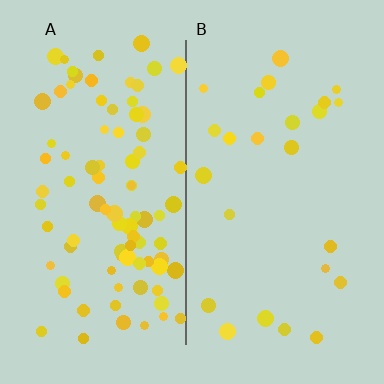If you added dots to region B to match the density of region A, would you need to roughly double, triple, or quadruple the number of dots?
Approximately quadruple.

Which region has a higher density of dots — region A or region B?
A (the left).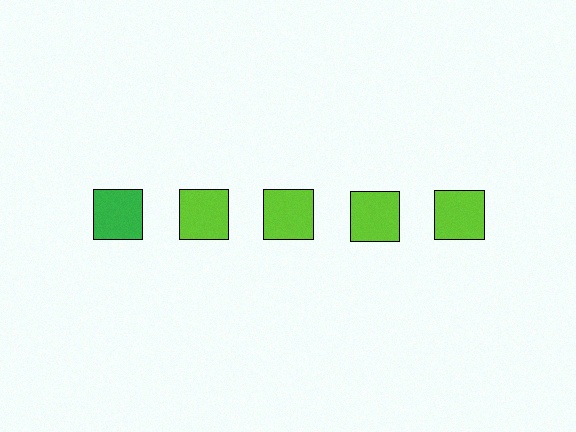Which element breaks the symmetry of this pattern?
The green square in the top row, leftmost column breaks the symmetry. All other shapes are lime squares.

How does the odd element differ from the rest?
It has a different color: green instead of lime.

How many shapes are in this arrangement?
There are 5 shapes arranged in a grid pattern.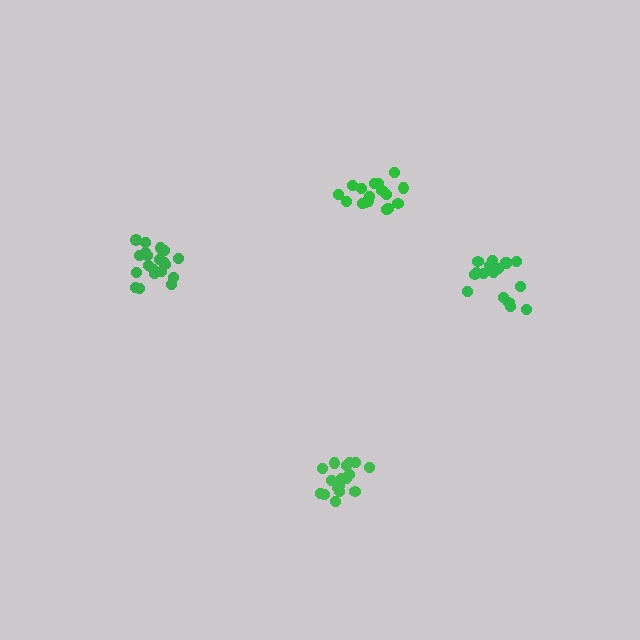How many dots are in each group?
Group 1: 20 dots, Group 2: 18 dots, Group 3: 17 dots, Group 4: 18 dots (73 total).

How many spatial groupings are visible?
There are 4 spatial groupings.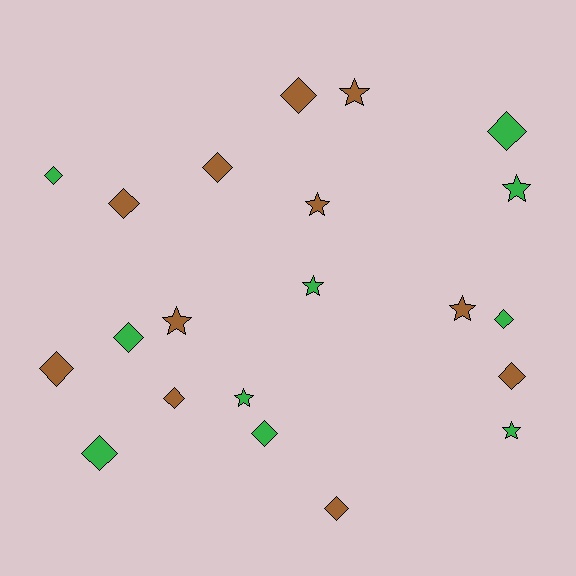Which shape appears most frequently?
Diamond, with 13 objects.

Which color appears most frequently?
Brown, with 11 objects.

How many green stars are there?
There are 4 green stars.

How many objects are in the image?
There are 21 objects.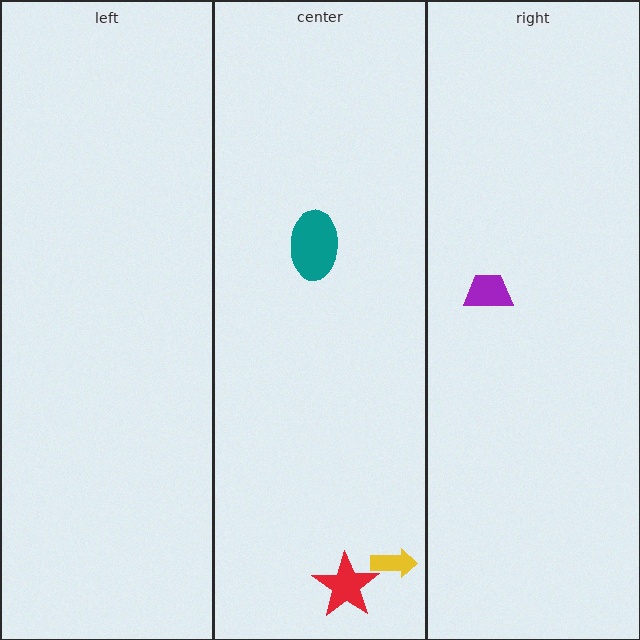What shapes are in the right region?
The purple trapezoid.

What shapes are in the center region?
The yellow arrow, the red star, the teal ellipse.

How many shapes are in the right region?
1.